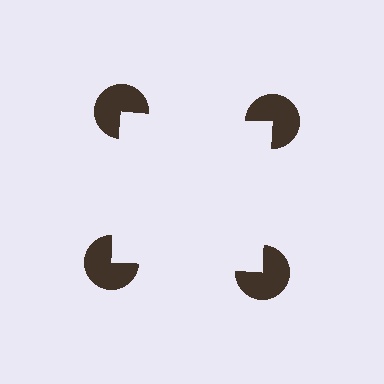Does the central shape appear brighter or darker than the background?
It typically appears slightly brighter than the background, even though no actual brightness change is drawn.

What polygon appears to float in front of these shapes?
An illusory square — its edges are inferred from the aligned wedge cuts in the pac-man discs, not physically drawn.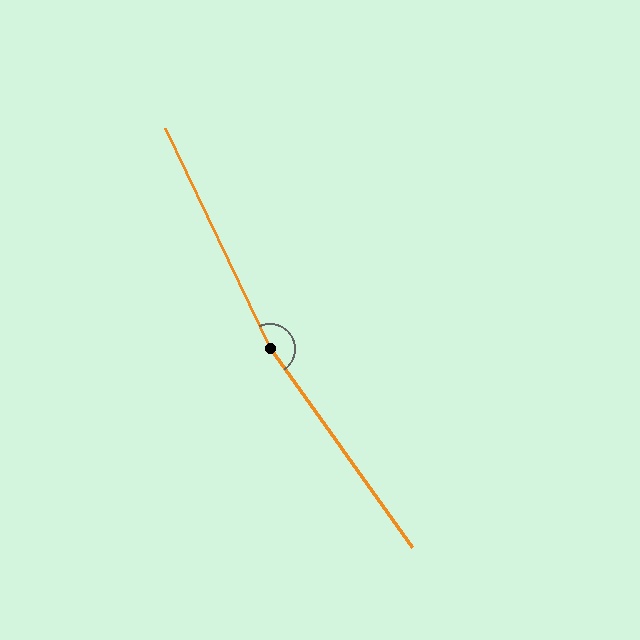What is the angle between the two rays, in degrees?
Approximately 170 degrees.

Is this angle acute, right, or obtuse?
It is obtuse.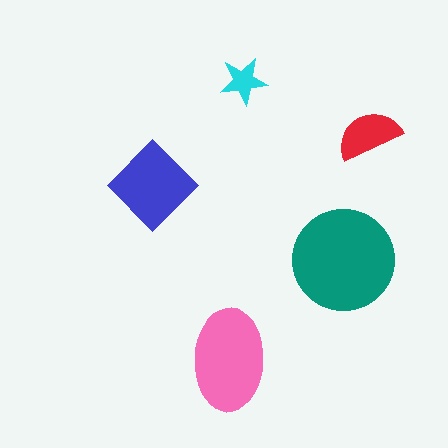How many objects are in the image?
There are 5 objects in the image.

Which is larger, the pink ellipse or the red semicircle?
The pink ellipse.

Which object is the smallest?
The cyan star.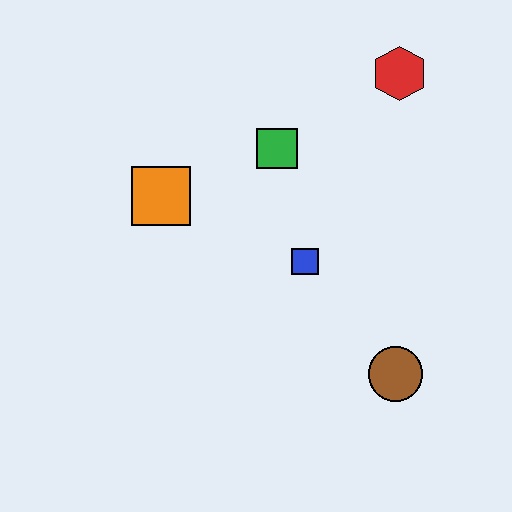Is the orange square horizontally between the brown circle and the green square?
No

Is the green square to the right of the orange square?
Yes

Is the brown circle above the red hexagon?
No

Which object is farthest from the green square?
The brown circle is farthest from the green square.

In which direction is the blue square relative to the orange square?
The blue square is to the right of the orange square.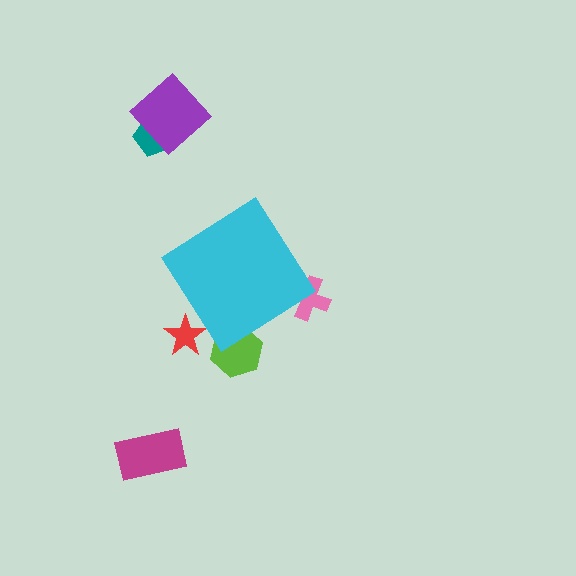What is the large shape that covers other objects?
A cyan diamond.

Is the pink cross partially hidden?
Yes, the pink cross is partially hidden behind the cyan diamond.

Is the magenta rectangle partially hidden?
No, the magenta rectangle is fully visible.